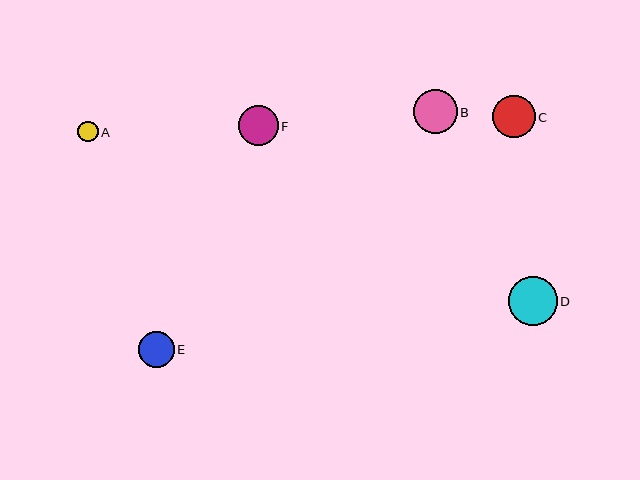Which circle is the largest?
Circle D is the largest with a size of approximately 49 pixels.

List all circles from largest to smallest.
From largest to smallest: D, B, C, F, E, A.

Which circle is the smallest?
Circle A is the smallest with a size of approximately 20 pixels.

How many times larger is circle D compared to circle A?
Circle D is approximately 2.4 times the size of circle A.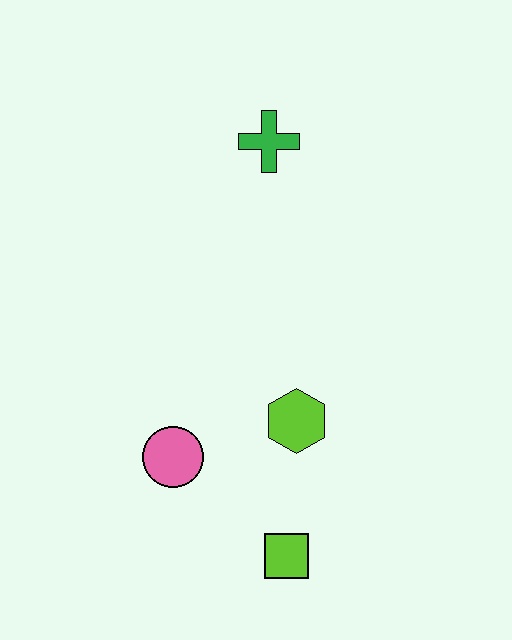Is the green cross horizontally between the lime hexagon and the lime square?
No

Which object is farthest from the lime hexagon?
The green cross is farthest from the lime hexagon.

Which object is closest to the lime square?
The lime hexagon is closest to the lime square.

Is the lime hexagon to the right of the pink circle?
Yes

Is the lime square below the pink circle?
Yes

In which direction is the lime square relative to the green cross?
The lime square is below the green cross.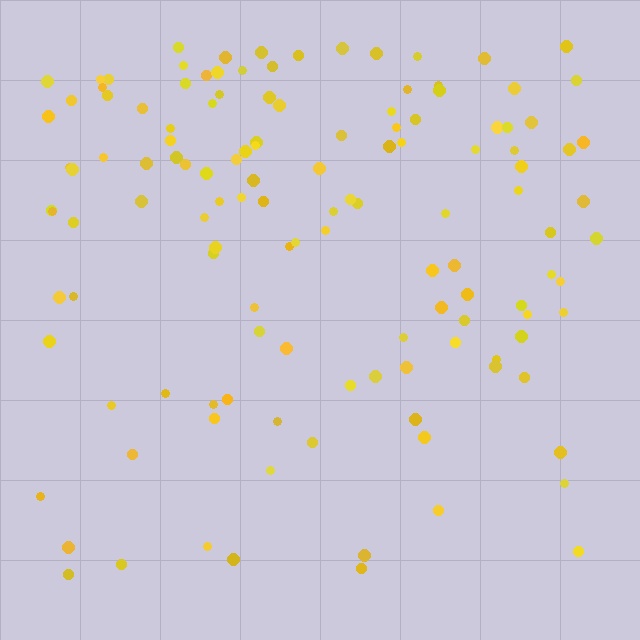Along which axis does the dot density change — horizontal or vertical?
Vertical.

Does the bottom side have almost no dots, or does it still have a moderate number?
Still a moderate number, just noticeably fewer than the top.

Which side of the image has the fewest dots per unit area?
The bottom.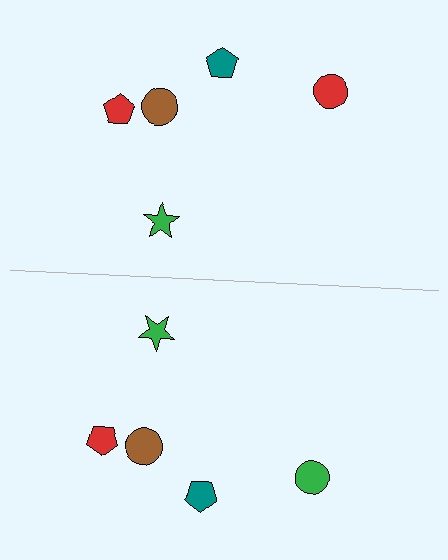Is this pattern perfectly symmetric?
No, the pattern is not perfectly symmetric. The green circle on the bottom side breaks the symmetry — its mirror counterpart is red.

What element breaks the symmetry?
The green circle on the bottom side breaks the symmetry — its mirror counterpart is red.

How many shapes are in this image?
There are 10 shapes in this image.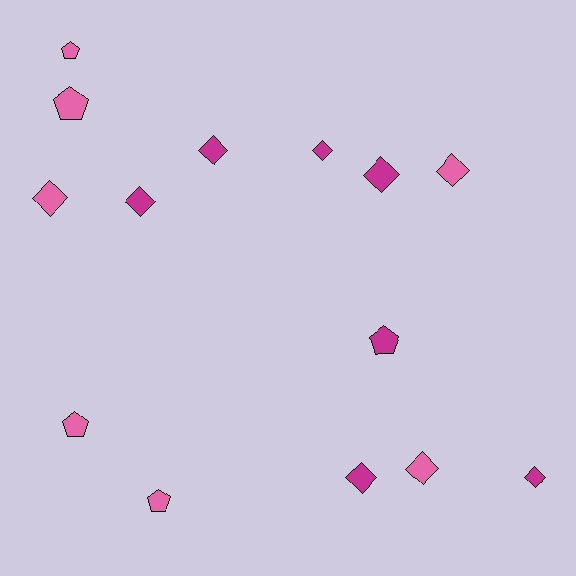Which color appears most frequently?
Pink, with 7 objects.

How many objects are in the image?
There are 14 objects.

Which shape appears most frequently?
Diamond, with 9 objects.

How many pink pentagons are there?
There are 4 pink pentagons.